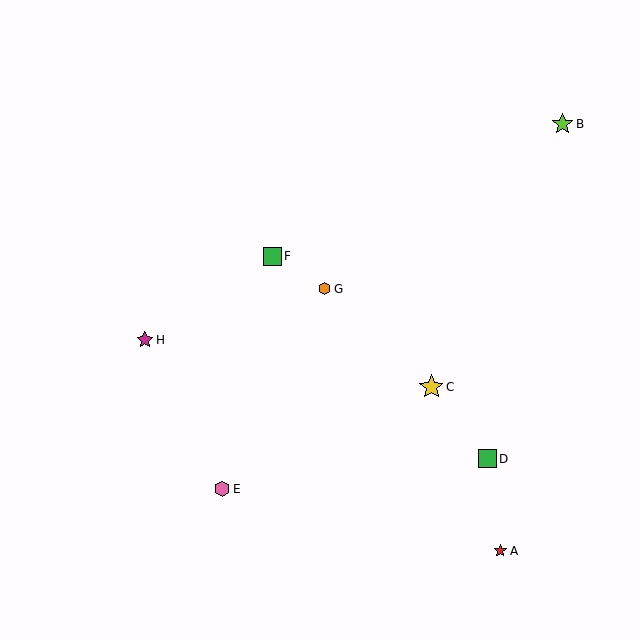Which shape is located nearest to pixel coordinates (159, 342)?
The magenta star (labeled H) at (145, 340) is nearest to that location.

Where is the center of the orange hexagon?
The center of the orange hexagon is at (325, 289).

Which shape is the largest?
The yellow star (labeled C) is the largest.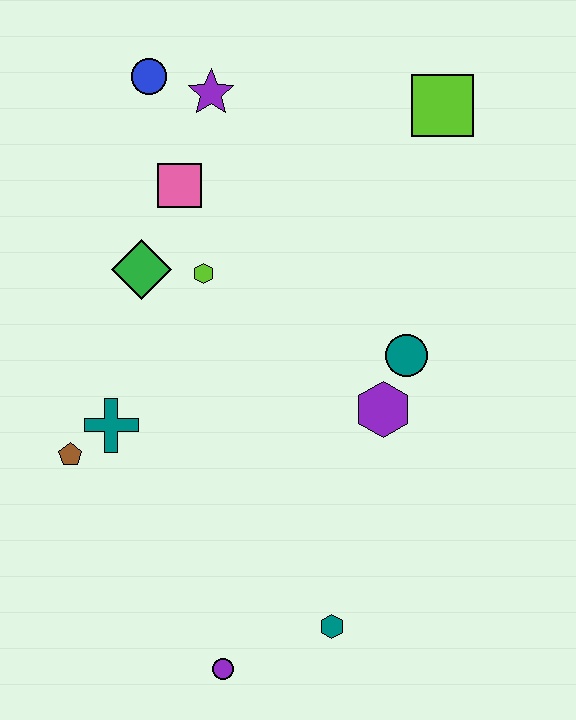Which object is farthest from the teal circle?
The blue circle is farthest from the teal circle.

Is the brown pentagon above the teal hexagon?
Yes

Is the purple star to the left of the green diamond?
No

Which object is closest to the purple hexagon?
The teal circle is closest to the purple hexagon.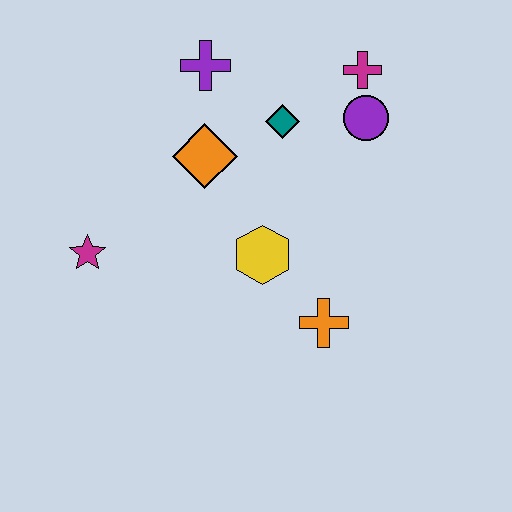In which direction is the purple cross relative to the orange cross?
The purple cross is above the orange cross.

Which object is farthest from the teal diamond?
The magenta star is farthest from the teal diamond.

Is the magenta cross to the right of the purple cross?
Yes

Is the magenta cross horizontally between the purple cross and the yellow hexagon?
No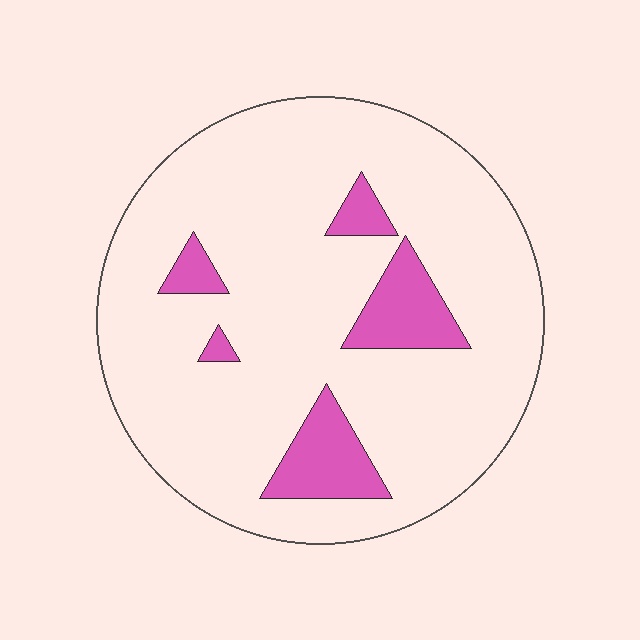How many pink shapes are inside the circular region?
5.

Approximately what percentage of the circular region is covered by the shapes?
Approximately 15%.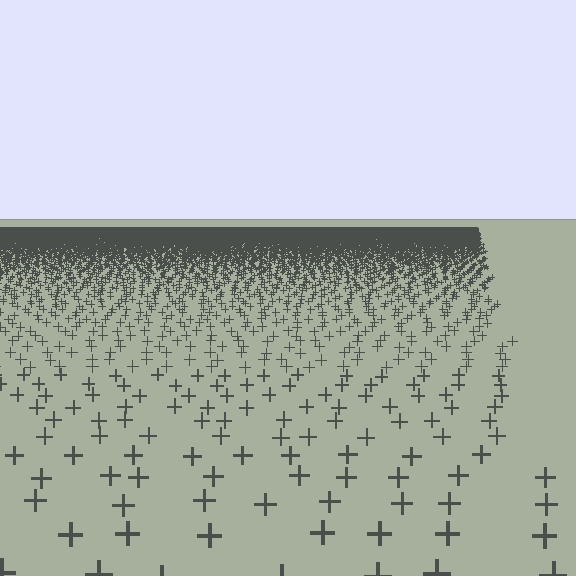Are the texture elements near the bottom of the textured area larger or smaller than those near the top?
Larger. Near the bottom, elements are closer to the viewer and appear at a bigger on-screen size.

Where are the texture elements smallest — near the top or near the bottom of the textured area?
Near the top.